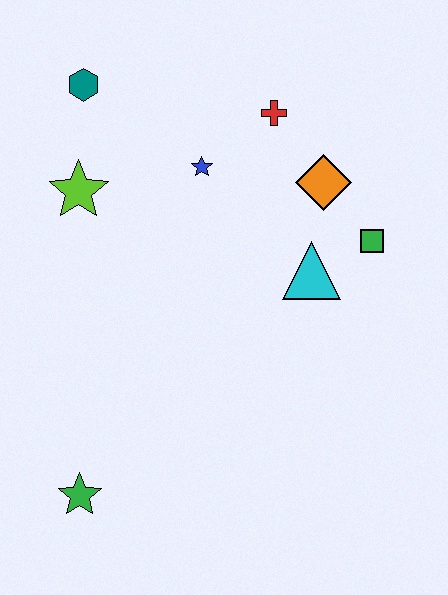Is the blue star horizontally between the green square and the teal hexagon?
Yes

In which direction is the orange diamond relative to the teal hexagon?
The orange diamond is to the right of the teal hexagon.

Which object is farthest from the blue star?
The green star is farthest from the blue star.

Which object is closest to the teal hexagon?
The lime star is closest to the teal hexagon.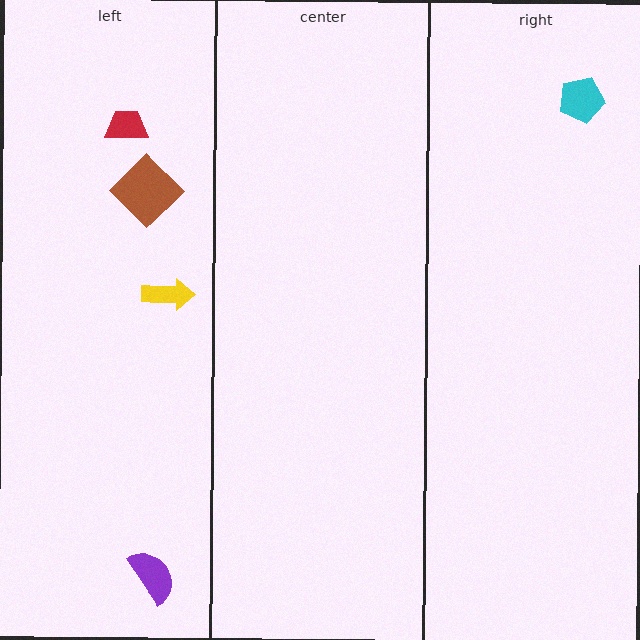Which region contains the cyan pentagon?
The right region.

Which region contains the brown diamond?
The left region.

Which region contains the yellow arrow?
The left region.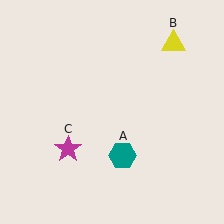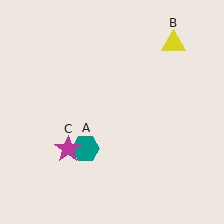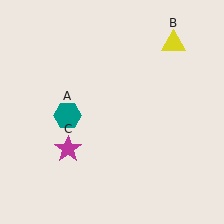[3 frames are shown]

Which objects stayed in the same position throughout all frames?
Yellow triangle (object B) and magenta star (object C) remained stationary.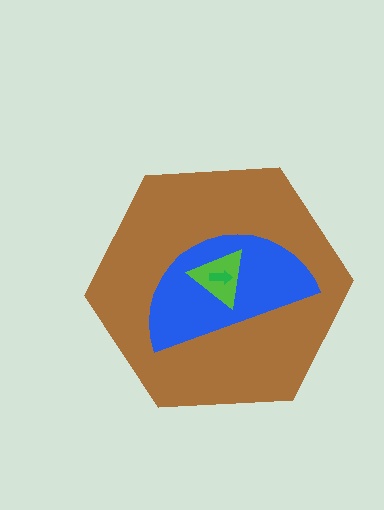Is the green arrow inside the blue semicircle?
Yes.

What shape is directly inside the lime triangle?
The green arrow.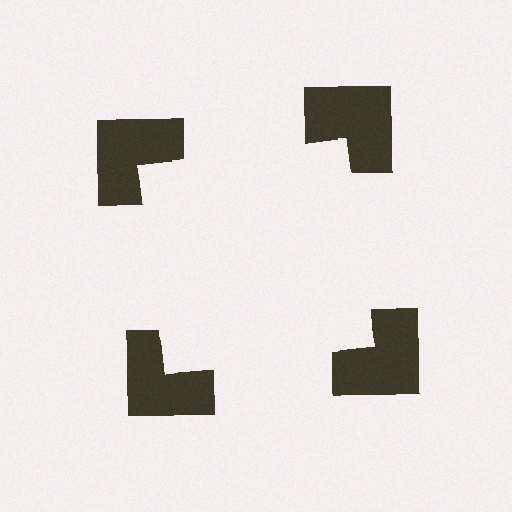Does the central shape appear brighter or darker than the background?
It typically appears slightly brighter than the background, even though no actual brightness change is drawn.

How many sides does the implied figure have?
4 sides.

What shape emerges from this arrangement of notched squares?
An illusory square — its edges are inferred from the aligned wedge cuts in the notched squares, not physically drawn.